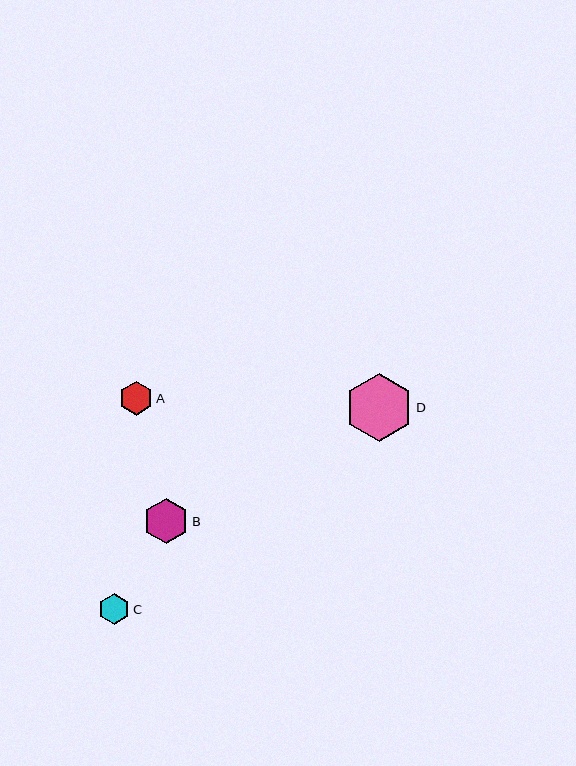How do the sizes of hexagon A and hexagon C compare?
Hexagon A and hexagon C are approximately the same size.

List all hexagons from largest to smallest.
From largest to smallest: D, B, A, C.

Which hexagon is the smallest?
Hexagon C is the smallest with a size of approximately 31 pixels.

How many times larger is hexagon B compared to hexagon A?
Hexagon B is approximately 1.3 times the size of hexagon A.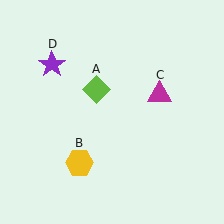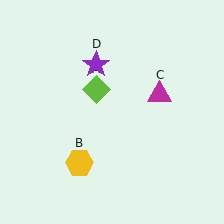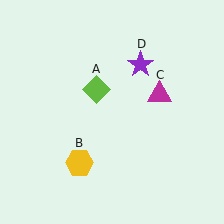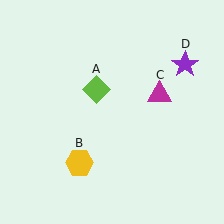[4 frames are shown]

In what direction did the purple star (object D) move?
The purple star (object D) moved right.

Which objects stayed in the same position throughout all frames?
Lime diamond (object A) and yellow hexagon (object B) and magenta triangle (object C) remained stationary.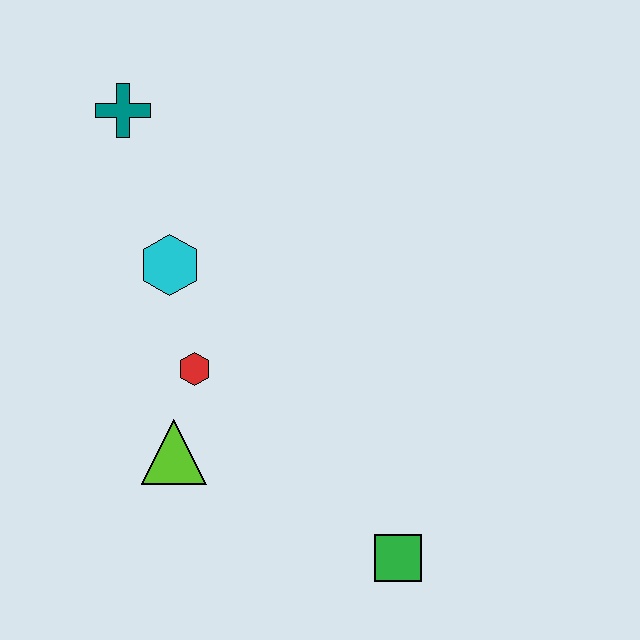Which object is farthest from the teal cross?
The green square is farthest from the teal cross.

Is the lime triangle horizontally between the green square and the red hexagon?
No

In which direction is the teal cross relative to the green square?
The teal cross is above the green square.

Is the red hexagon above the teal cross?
No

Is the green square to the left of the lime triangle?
No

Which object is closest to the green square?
The lime triangle is closest to the green square.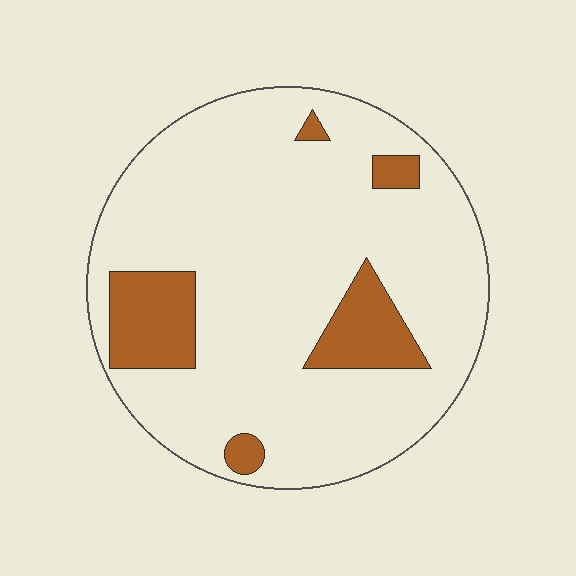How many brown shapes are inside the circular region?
5.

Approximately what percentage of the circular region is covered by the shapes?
Approximately 15%.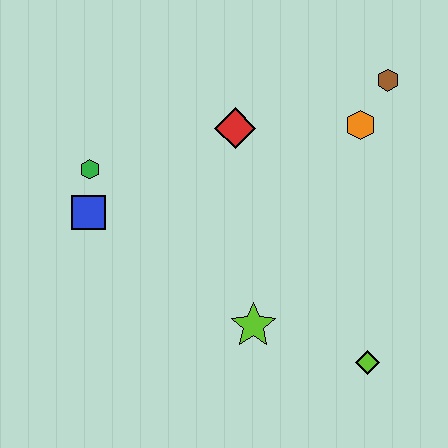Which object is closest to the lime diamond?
The lime star is closest to the lime diamond.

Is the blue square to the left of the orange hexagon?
Yes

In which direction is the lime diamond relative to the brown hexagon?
The lime diamond is below the brown hexagon.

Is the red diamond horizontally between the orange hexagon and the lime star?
No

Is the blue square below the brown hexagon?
Yes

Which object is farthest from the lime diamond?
The green hexagon is farthest from the lime diamond.